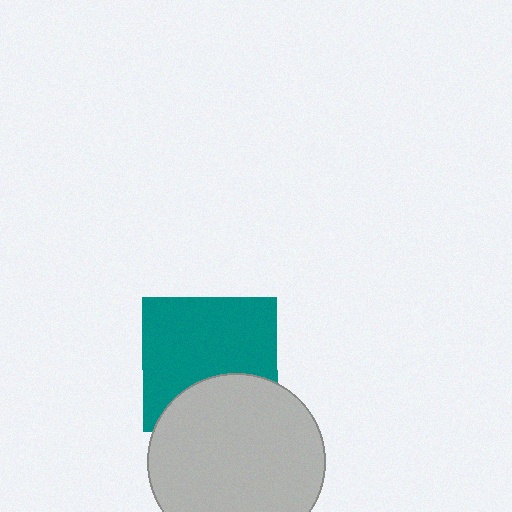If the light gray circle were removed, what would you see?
You would see the complete teal square.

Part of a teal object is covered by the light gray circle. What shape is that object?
It is a square.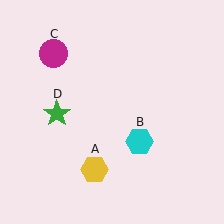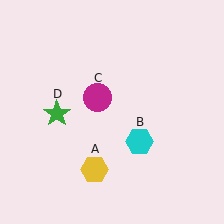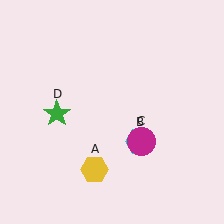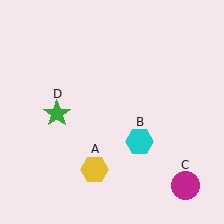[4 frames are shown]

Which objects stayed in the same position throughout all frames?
Yellow hexagon (object A) and cyan hexagon (object B) and green star (object D) remained stationary.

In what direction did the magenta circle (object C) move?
The magenta circle (object C) moved down and to the right.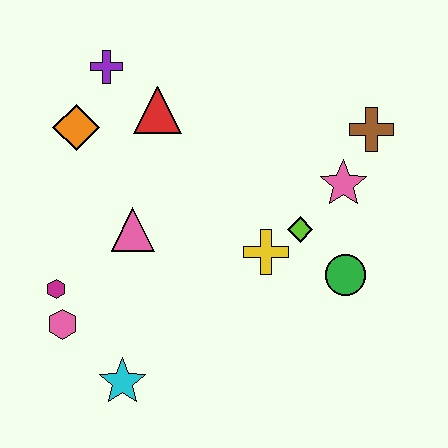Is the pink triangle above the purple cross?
No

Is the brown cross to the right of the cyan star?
Yes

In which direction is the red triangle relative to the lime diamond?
The red triangle is to the left of the lime diamond.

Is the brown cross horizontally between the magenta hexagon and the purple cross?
No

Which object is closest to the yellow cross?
The lime diamond is closest to the yellow cross.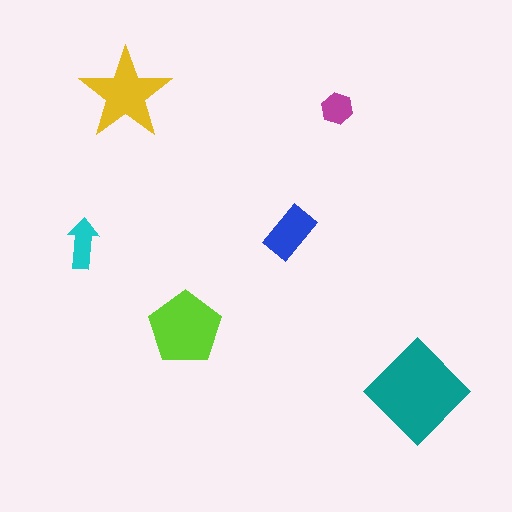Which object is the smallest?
The magenta hexagon.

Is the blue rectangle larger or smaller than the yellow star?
Smaller.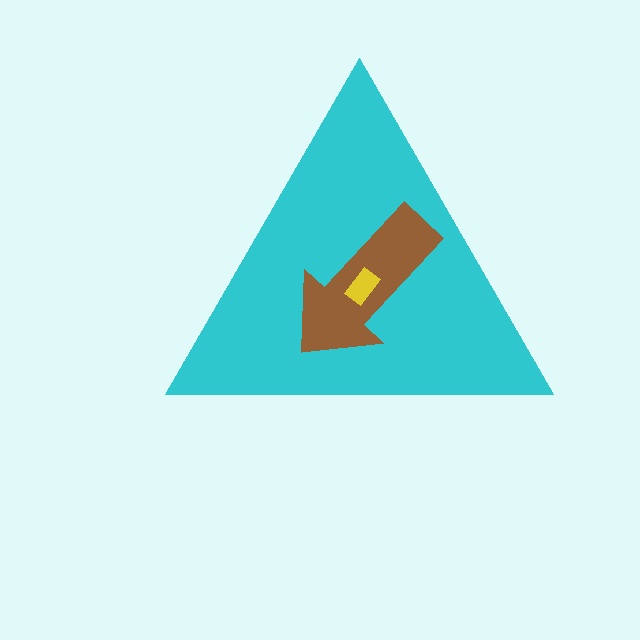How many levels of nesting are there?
3.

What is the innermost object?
The yellow rectangle.